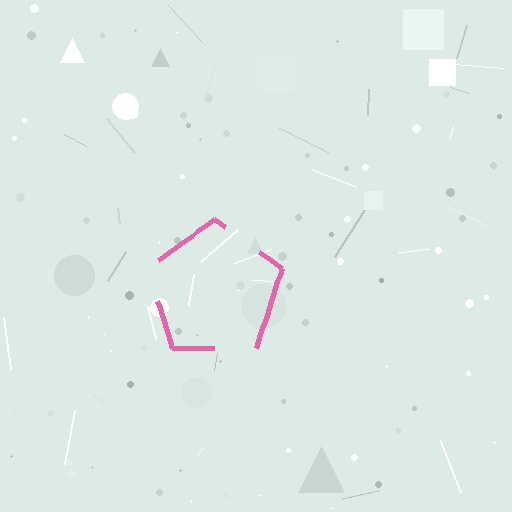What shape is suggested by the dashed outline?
The dashed outline suggests a pentagon.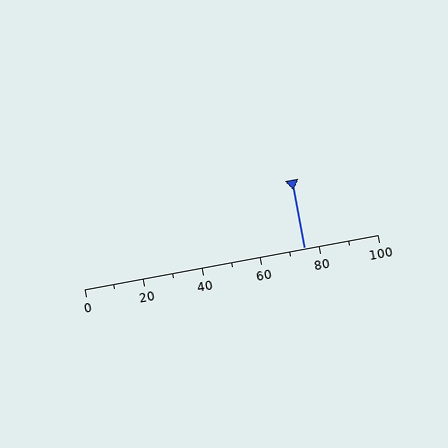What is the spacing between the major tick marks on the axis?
The major ticks are spaced 20 apart.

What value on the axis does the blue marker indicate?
The marker indicates approximately 75.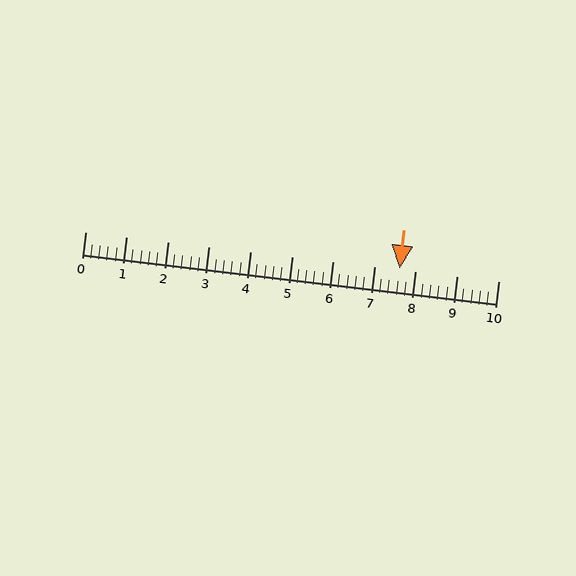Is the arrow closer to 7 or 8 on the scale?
The arrow is closer to 8.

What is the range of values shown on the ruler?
The ruler shows values from 0 to 10.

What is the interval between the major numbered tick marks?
The major tick marks are spaced 1 units apart.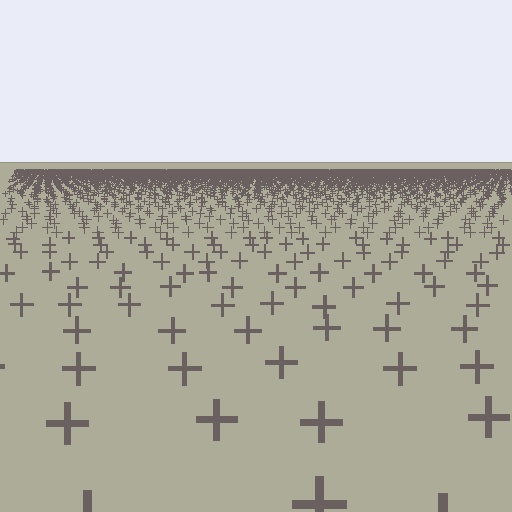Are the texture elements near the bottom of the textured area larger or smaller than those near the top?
Larger. Near the bottom, elements are closer to the viewer and appear at a bigger on-screen size.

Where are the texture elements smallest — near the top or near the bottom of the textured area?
Near the top.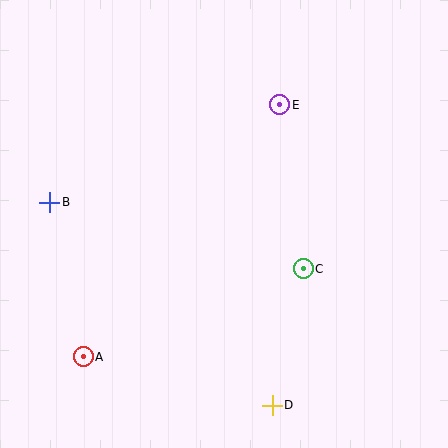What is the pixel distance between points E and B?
The distance between E and B is 250 pixels.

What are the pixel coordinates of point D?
Point D is at (272, 405).